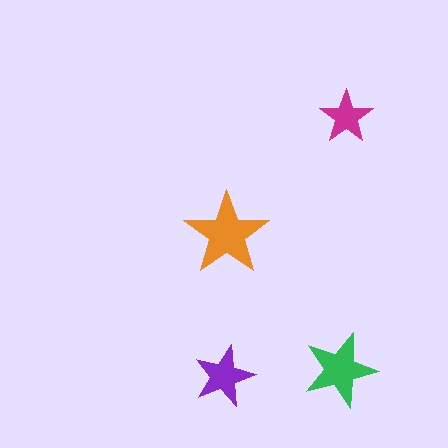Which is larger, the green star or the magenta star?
The green one.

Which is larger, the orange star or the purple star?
The orange one.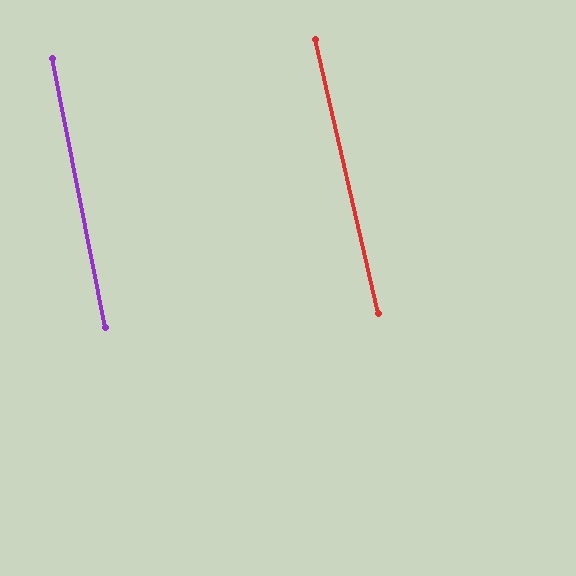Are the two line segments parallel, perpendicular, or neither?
Parallel — their directions differ by only 1.8°.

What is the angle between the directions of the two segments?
Approximately 2 degrees.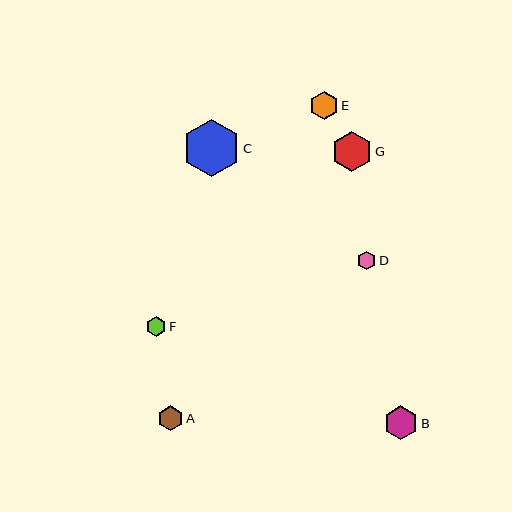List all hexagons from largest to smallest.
From largest to smallest: C, G, B, E, A, F, D.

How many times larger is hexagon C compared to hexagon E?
Hexagon C is approximately 2.0 times the size of hexagon E.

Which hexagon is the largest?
Hexagon C is the largest with a size of approximately 57 pixels.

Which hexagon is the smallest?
Hexagon D is the smallest with a size of approximately 19 pixels.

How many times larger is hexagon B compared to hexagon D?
Hexagon B is approximately 1.8 times the size of hexagon D.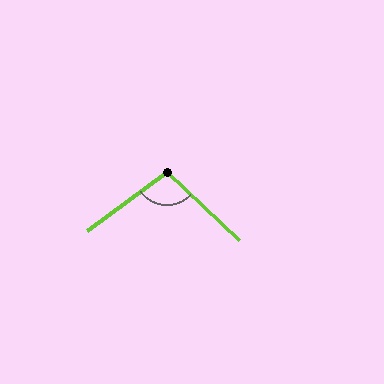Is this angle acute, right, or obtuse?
It is obtuse.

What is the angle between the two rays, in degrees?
Approximately 99 degrees.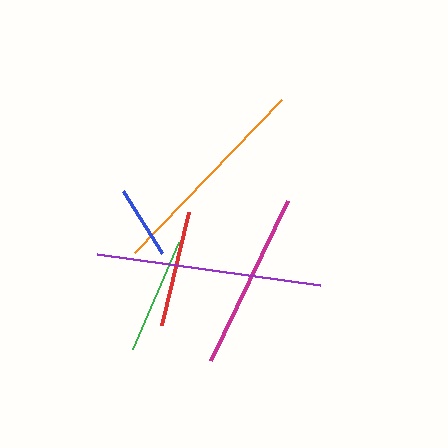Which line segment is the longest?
The purple line is the longest at approximately 225 pixels.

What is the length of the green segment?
The green segment is approximately 116 pixels long.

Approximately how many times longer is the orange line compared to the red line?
The orange line is approximately 1.8 times the length of the red line.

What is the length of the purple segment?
The purple segment is approximately 225 pixels long.